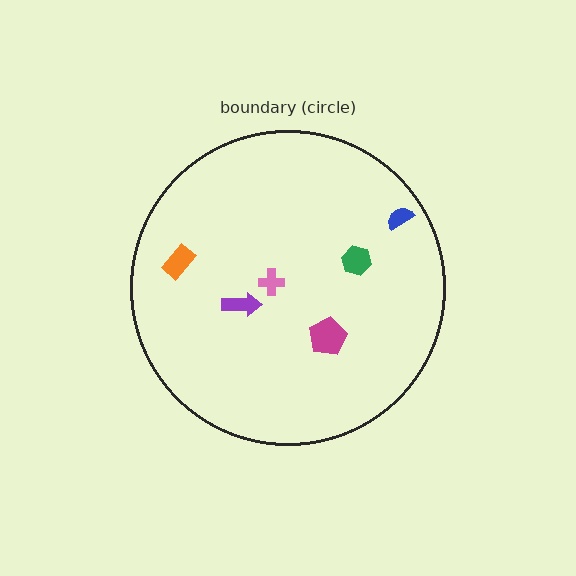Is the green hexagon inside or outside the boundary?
Inside.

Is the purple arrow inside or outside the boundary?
Inside.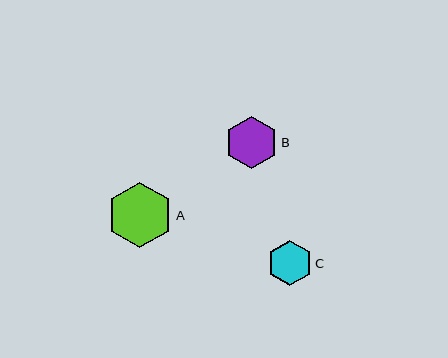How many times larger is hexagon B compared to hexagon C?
Hexagon B is approximately 1.2 times the size of hexagon C.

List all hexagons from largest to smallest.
From largest to smallest: A, B, C.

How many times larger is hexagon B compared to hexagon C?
Hexagon B is approximately 1.2 times the size of hexagon C.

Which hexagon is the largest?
Hexagon A is the largest with a size of approximately 66 pixels.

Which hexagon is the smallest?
Hexagon C is the smallest with a size of approximately 45 pixels.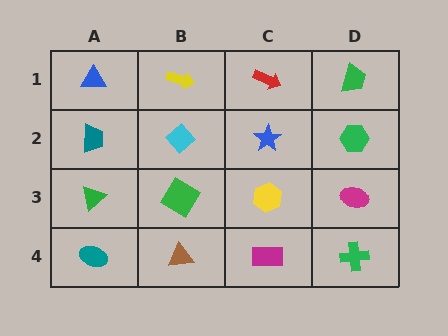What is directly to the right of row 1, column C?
A green trapezoid.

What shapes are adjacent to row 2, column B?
A yellow arrow (row 1, column B), a green diamond (row 3, column B), a teal trapezoid (row 2, column A), a blue star (row 2, column C).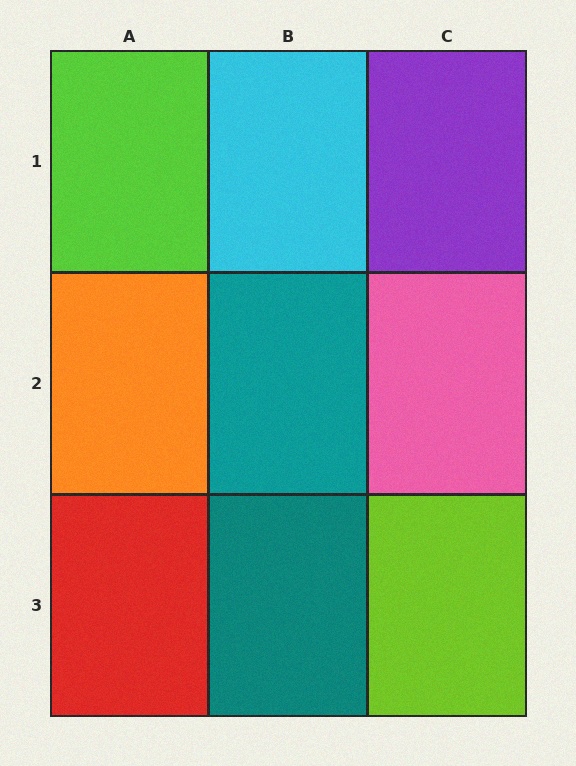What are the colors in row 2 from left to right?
Orange, teal, pink.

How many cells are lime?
2 cells are lime.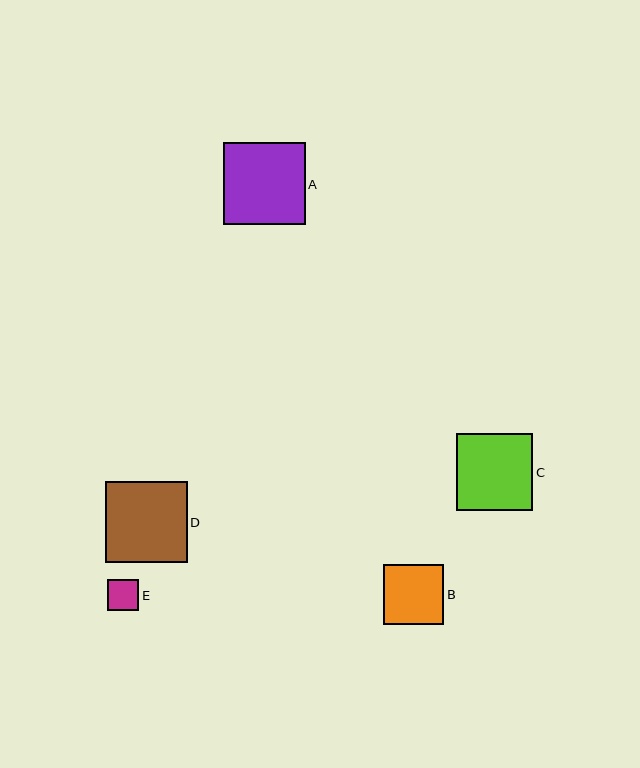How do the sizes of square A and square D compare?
Square A and square D are approximately the same size.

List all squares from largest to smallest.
From largest to smallest: A, D, C, B, E.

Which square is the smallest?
Square E is the smallest with a size of approximately 31 pixels.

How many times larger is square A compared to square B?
Square A is approximately 1.4 times the size of square B.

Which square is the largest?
Square A is the largest with a size of approximately 82 pixels.